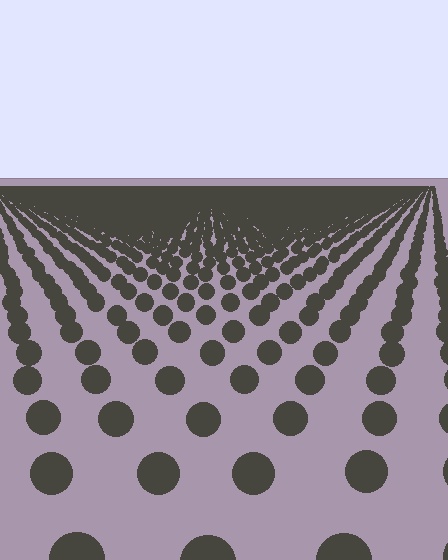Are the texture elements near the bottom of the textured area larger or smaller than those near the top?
Larger. Near the bottom, elements are closer to the viewer and appear at a bigger on-screen size.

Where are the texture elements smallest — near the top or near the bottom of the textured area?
Near the top.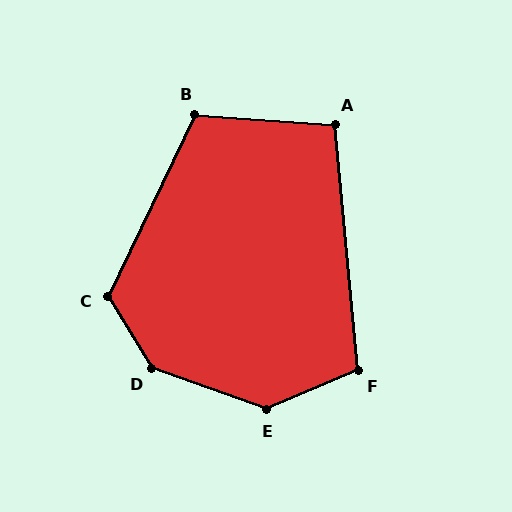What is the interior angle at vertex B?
Approximately 112 degrees (obtuse).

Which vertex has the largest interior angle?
D, at approximately 141 degrees.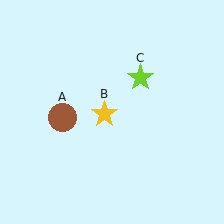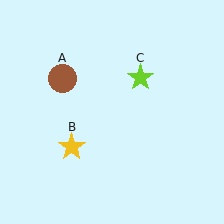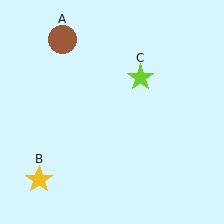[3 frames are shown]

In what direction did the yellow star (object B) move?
The yellow star (object B) moved down and to the left.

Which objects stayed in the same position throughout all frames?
Lime star (object C) remained stationary.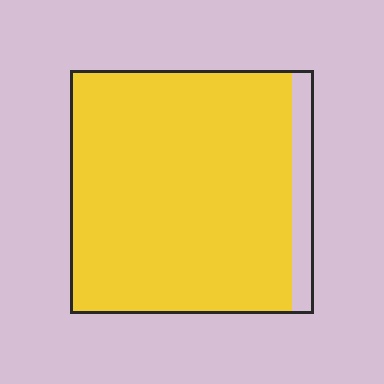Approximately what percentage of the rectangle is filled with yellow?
Approximately 90%.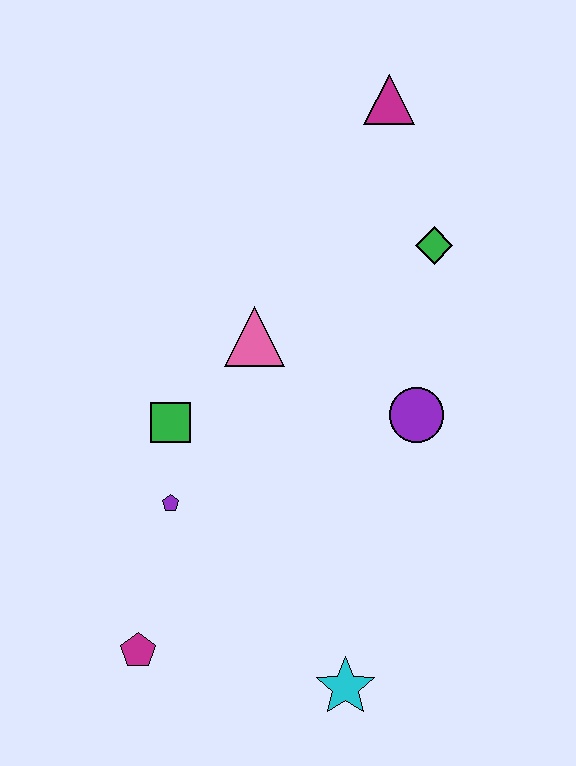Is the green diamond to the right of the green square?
Yes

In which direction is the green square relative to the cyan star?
The green square is above the cyan star.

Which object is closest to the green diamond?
The magenta triangle is closest to the green diamond.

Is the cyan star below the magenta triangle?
Yes